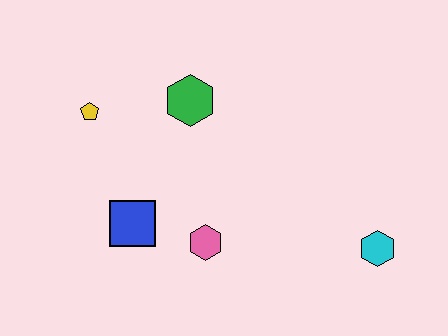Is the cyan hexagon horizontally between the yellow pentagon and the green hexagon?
No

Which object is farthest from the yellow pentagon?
The cyan hexagon is farthest from the yellow pentagon.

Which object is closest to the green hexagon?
The yellow pentagon is closest to the green hexagon.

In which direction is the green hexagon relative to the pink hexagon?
The green hexagon is above the pink hexagon.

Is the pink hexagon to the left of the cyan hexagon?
Yes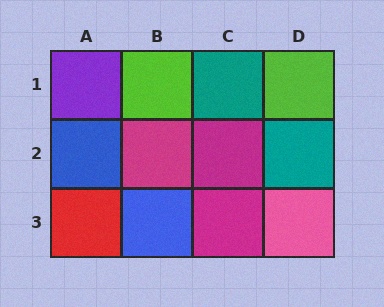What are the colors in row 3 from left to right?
Red, blue, magenta, pink.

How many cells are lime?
2 cells are lime.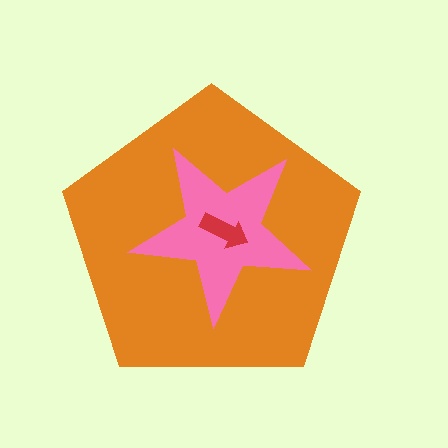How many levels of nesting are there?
3.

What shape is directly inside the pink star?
The red arrow.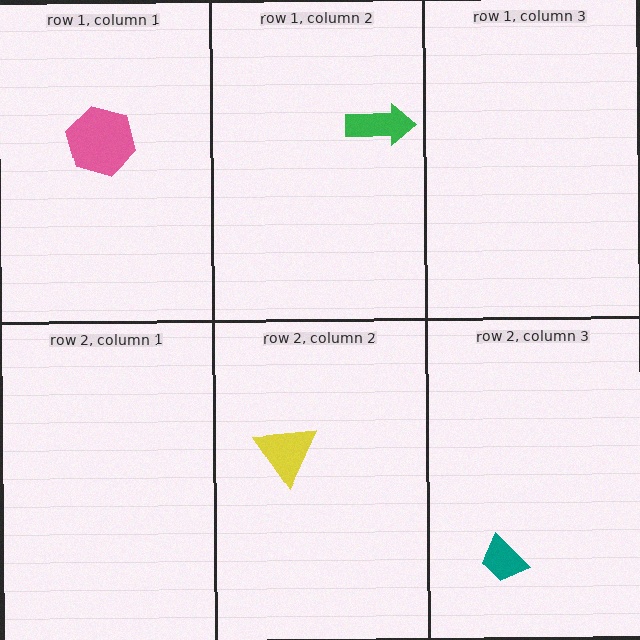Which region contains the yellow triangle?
The row 2, column 2 region.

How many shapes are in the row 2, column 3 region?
1.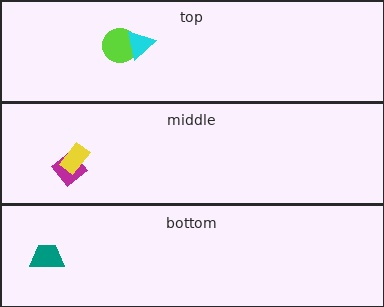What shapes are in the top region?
The lime circle, the cyan triangle.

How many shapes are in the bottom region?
1.